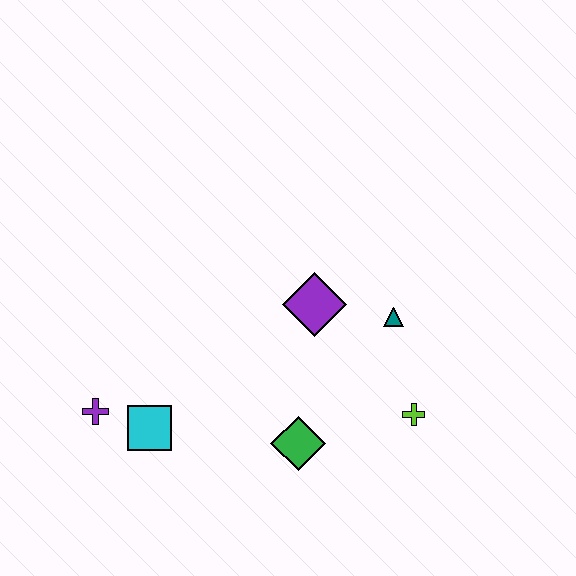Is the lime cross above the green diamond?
Yes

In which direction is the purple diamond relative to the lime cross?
The purple diamond is above the lime cross.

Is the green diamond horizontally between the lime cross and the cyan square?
Yes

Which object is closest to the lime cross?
The teal triangle is closest to the lime cross.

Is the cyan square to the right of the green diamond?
No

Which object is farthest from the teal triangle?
The purple cross is farthest from the teal triangle.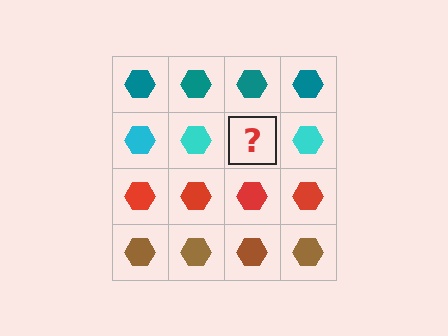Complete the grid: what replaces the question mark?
The question mark should be replaced with a cyan hexagon.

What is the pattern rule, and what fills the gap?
The rule is that each row has a consistent color. The gap should be filled with a cyan hexagon.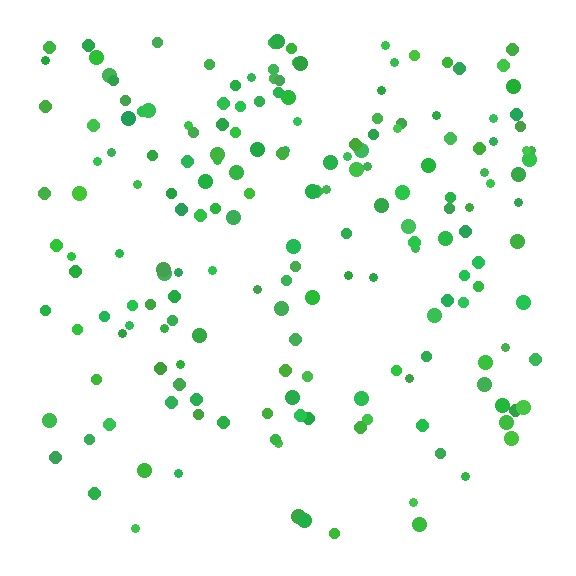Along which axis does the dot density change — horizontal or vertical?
Vertical.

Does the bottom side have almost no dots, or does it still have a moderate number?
Still a moderate number, just noticeably fewer than the top.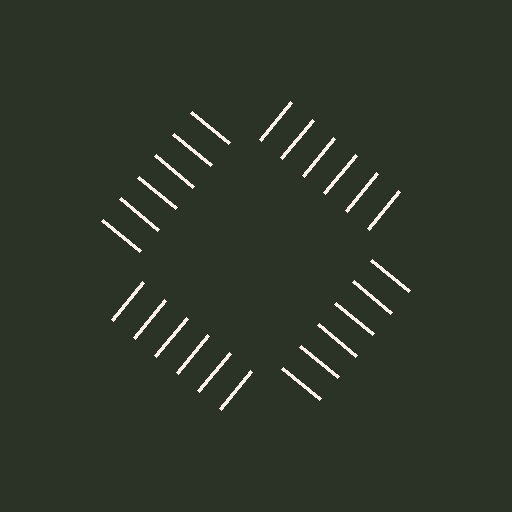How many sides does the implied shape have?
4 sides — the line-ends trace a square.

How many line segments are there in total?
24 — 6 along each of the 4 edges.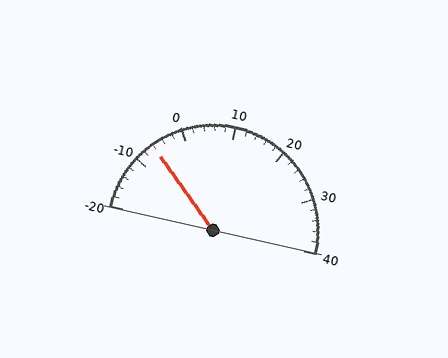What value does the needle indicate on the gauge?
The needle indicates approximately -6.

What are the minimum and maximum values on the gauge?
The gauge ranges from -20 to 40.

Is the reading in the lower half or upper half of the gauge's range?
The reading is in the lower half of the range (-20 to 40).